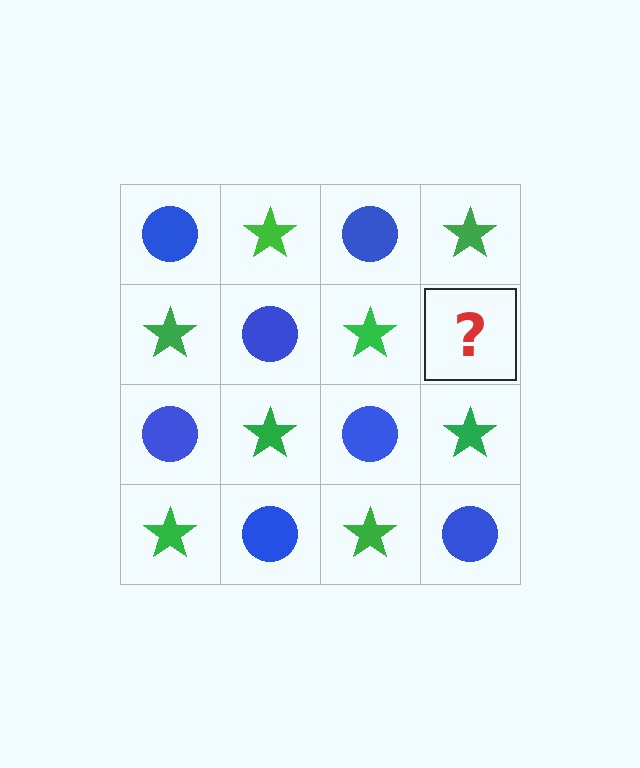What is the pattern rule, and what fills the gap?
The rule is that it alternates blue circle and green star in a checkerboard pattern. The gap should be filled with a blue circle.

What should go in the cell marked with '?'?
The missing cell should contain a blue circle.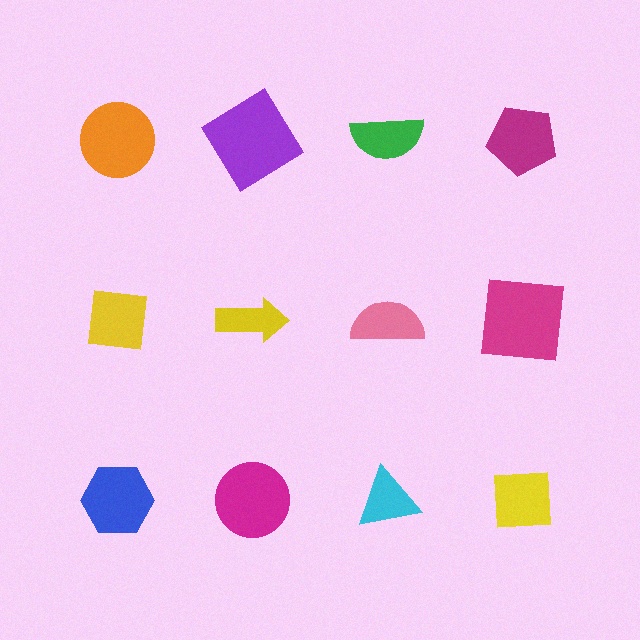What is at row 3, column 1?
A blue hexagon.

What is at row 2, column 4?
A magenta square.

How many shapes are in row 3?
4 shapes.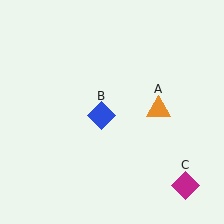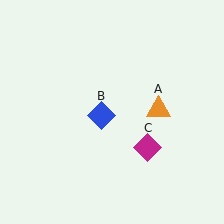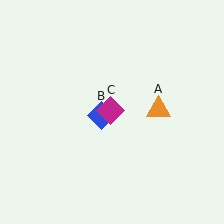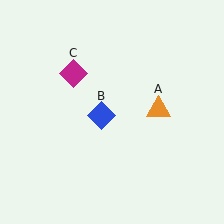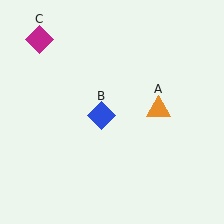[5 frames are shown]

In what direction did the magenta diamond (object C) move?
The magenta diamond (object C) moved up and to the left.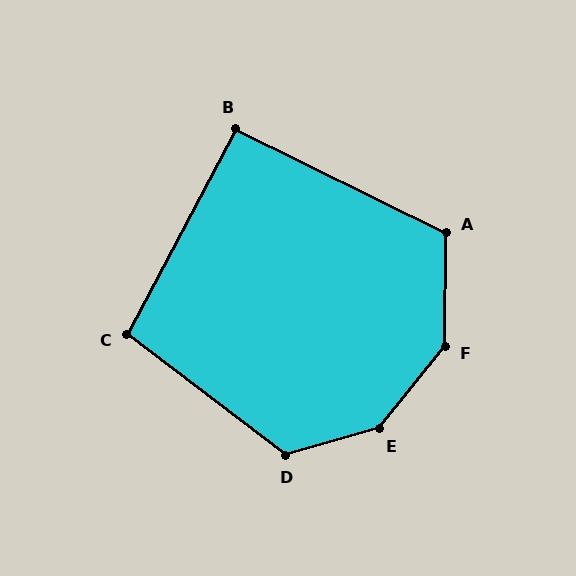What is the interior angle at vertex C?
Approximately 100 degrees (obtuse).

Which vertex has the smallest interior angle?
B, at approximately 92 degrees.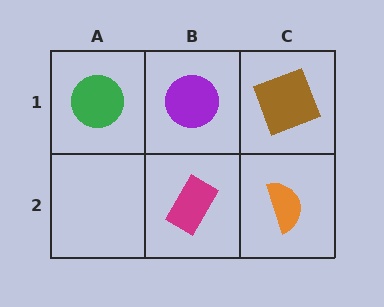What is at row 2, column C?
An orange semicircle.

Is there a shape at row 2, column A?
No, that cell is empty.